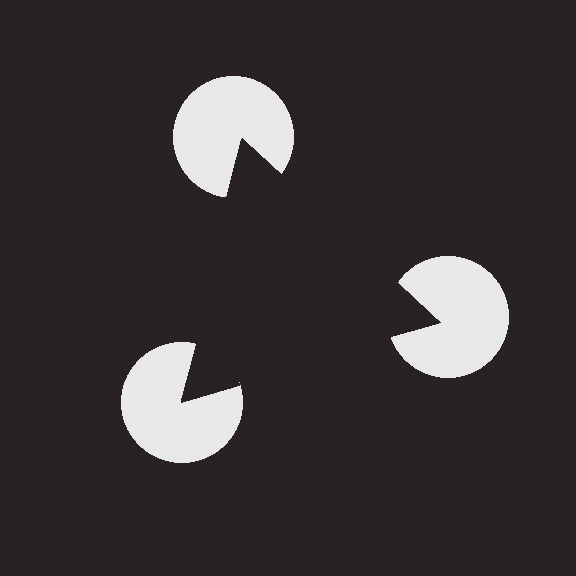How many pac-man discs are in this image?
There are 3 — one at each vertex of the illusory triangle.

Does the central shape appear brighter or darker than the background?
It typically appears slightly darker than the background, even though no actual brightness change is drawn.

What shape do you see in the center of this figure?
An illusory triangle — its edges are inferred from the aligned wedge cuts in the pac-man discs, not physically drawn.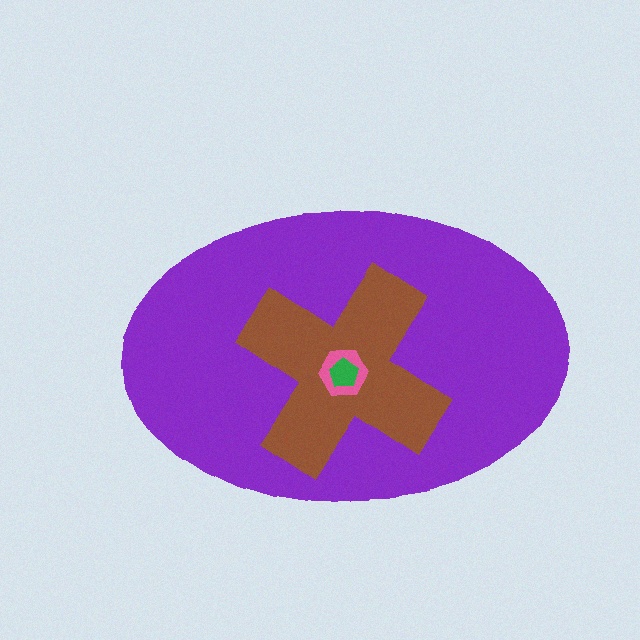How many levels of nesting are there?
4.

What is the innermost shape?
The green pentagon.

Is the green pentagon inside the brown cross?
Yes.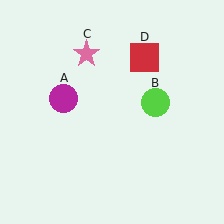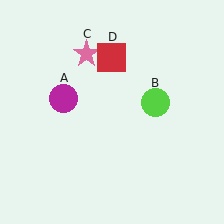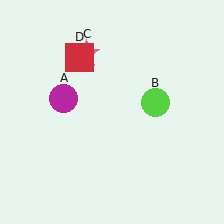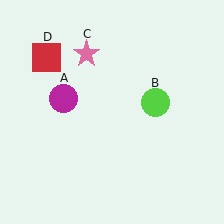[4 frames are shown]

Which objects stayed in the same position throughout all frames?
Magenta circle (object A) and lime circle (object B) and pink star (object C) remained stationary.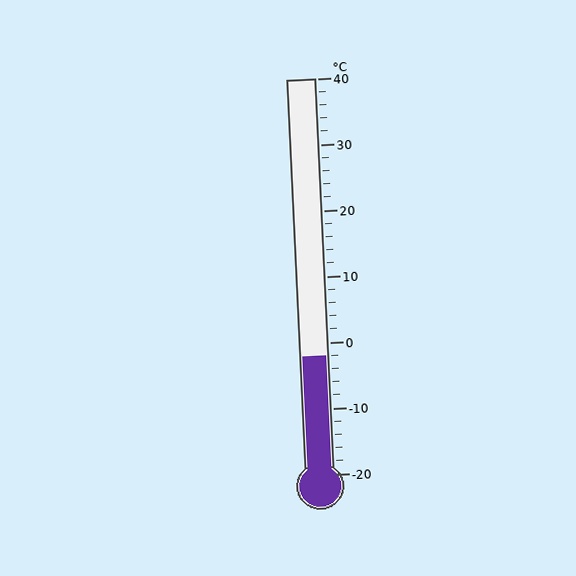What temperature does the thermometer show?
The thermometer shows approximately -2°C.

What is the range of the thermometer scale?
The thermometer scale ranges from -20°C to 40°C.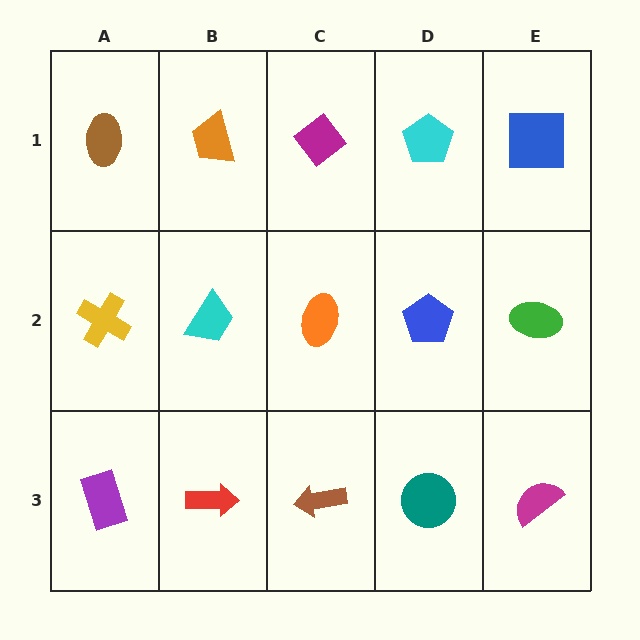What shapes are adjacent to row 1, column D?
A blue pentagon (row 2, column D), a magenta diamond (row 1, column C), a blue square (row 1, column E).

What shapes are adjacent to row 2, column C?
A magenta diamond (row 1, column C), a brown arrow (row 3, column C), a cyan trapezoid (row 2, column B), a blue pentagon (row 2, column D).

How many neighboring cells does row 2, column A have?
3.